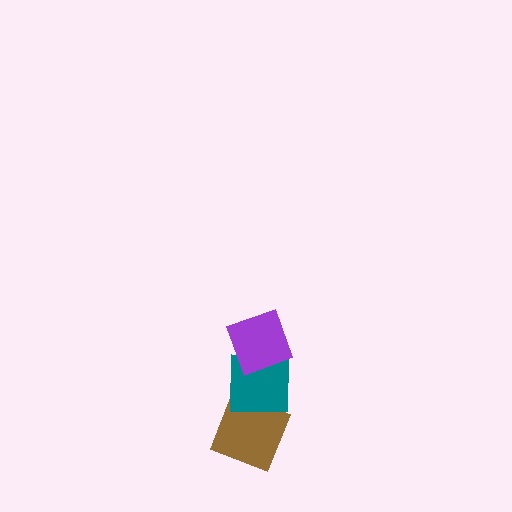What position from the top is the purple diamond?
The purple diamond is 1st from the top.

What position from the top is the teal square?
The teal square is 2nd from the top.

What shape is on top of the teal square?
The purple diamond is on top of the teal square.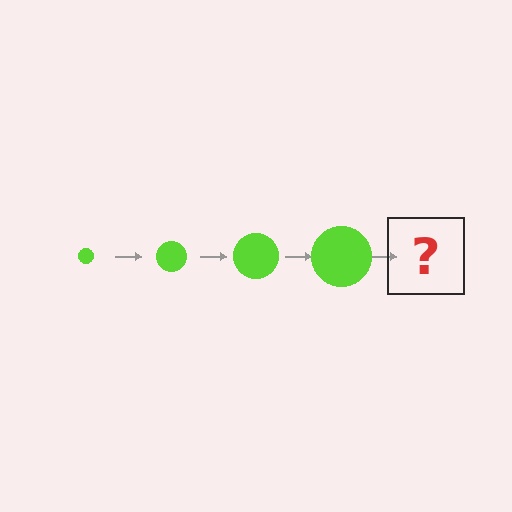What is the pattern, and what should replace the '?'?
The pattern is that the circle gets progressively larger each step. The '?' should be a lime circle, larger than the previous one.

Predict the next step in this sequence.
The next step is a lime circle, larger than the previous one.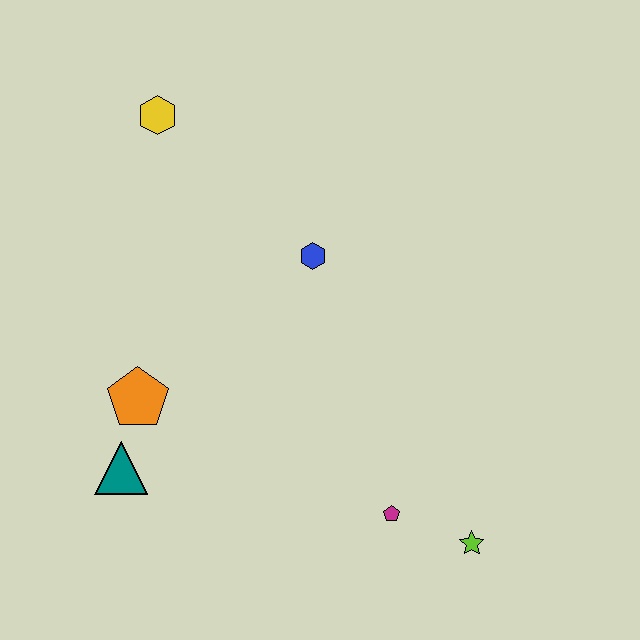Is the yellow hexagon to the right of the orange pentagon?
Yes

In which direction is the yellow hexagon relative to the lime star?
The yellow hexagon is above the lime star.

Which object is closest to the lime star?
The magenta pentagon is closest to the lime star.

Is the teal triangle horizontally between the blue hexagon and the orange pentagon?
No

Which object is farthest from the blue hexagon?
The lime star is farthest from the blue hexagon.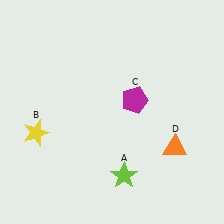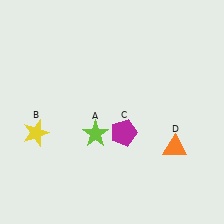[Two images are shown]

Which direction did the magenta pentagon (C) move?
The magenta pentagon (C) moved down.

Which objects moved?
The objects that moved are: the lime star (A), the magenta pentagon (C).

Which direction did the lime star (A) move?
The lime star (A) moved up.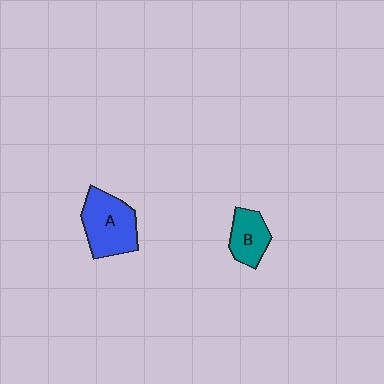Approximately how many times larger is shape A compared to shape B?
Approximately 1.6 times.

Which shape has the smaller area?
Shape B (teal).